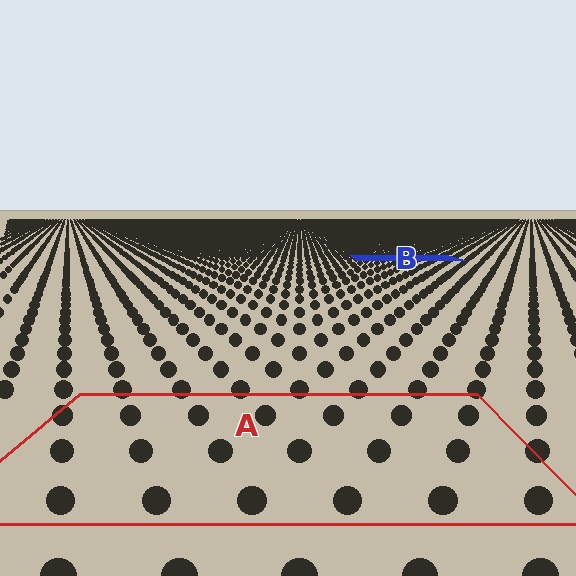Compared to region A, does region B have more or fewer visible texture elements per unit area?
Region B has more texture elements per unit area — they are packed more densely because it is farther away.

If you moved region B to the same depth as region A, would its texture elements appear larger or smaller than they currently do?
They would appear larger. At a closer depth, the same texture elements are projected at a bigger on-screen size.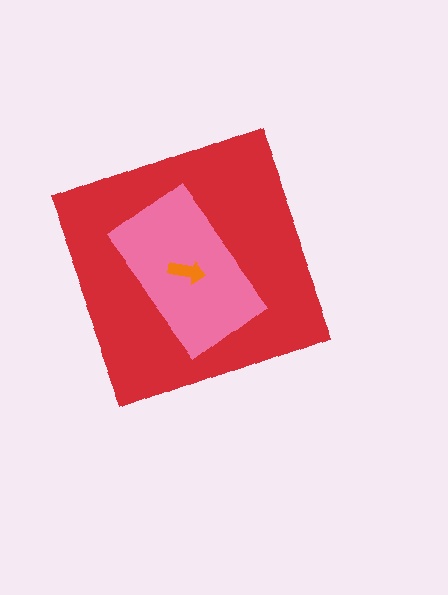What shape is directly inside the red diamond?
The pink rectangle.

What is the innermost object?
The orange arrow.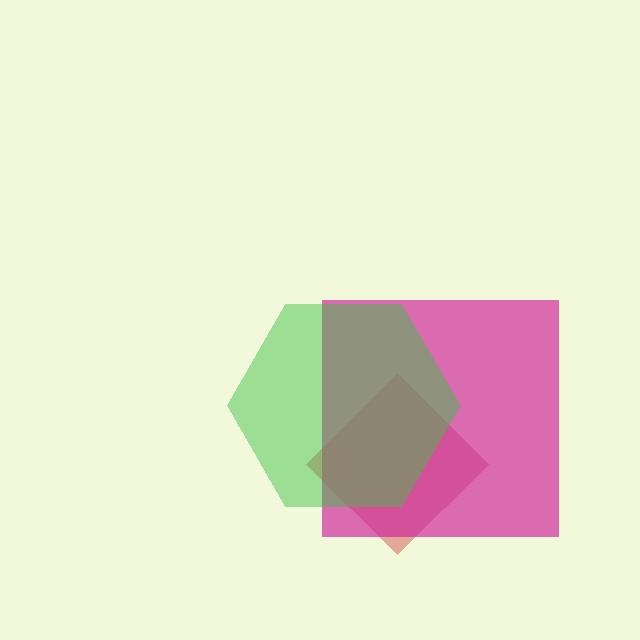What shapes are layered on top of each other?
The layered shapes are: a red diamond, a magenta square, a green hexagon.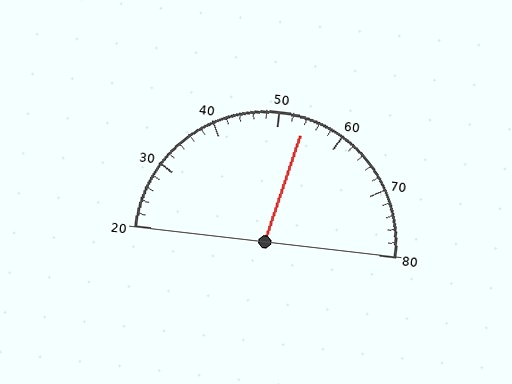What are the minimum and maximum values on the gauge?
The gauge ranges from 20 to 80.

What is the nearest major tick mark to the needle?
The nearest major tick mark is 50.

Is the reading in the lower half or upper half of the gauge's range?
The reading is in the upper half of the range (20 to 80).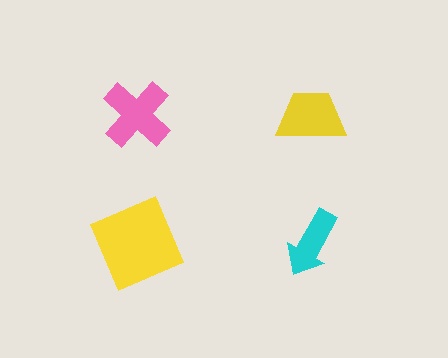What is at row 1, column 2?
A yellow trapezoid.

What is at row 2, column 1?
A yellow square.